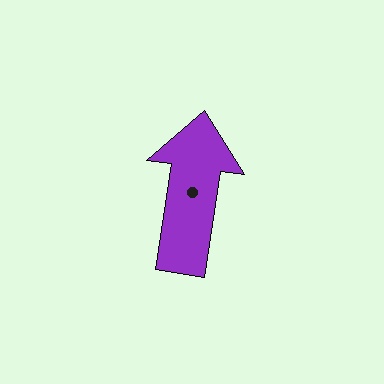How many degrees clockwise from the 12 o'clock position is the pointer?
Approximately 8 degrees.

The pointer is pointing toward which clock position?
Roughly 12 o'clock.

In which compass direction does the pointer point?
North.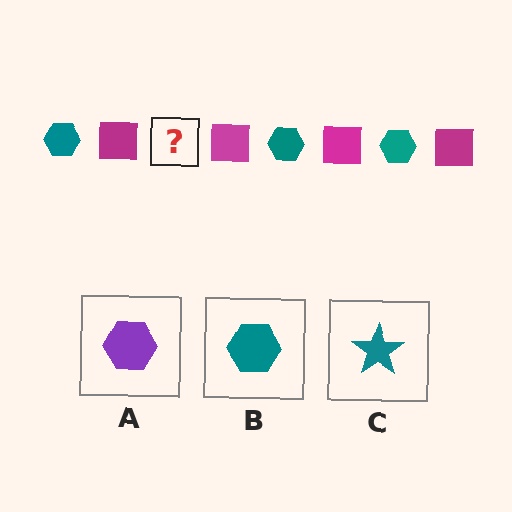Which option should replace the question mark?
Option B.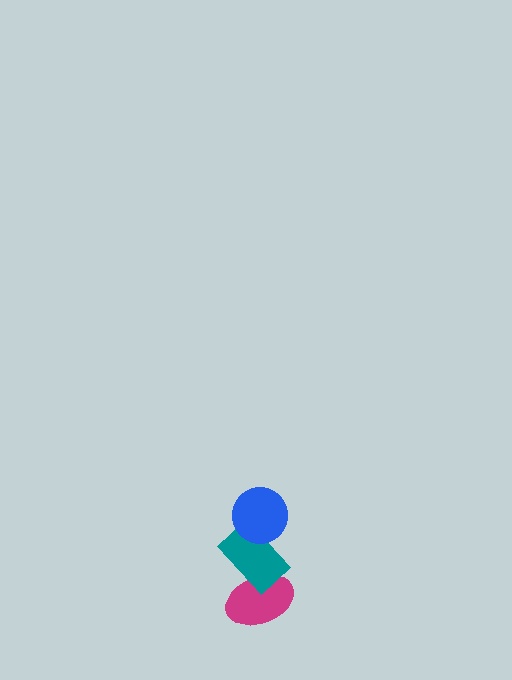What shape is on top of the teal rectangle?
The blue circle is on top of the teal rectangle.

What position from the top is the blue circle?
The blue circle is 1st from the top.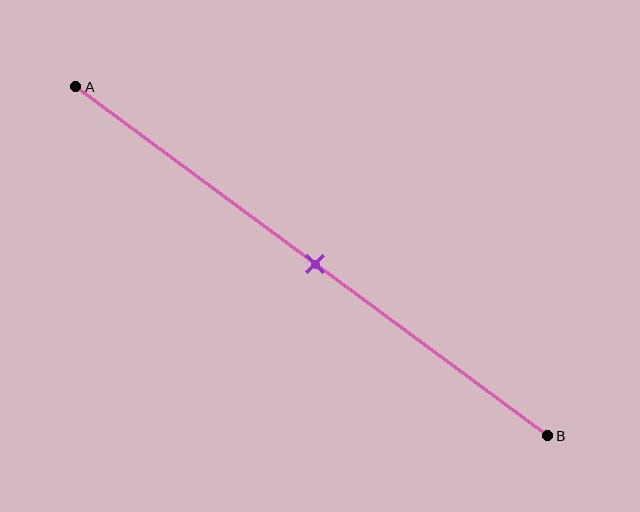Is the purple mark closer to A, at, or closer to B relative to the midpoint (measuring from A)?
The purple mark is approximately at the midpoint of segment AB.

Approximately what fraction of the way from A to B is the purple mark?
The purple mark is approximately 50% of the way from A to B.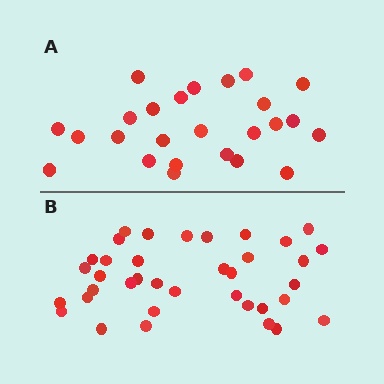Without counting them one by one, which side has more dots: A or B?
Region B (the bottom region) has more dots.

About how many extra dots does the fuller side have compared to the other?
Region B has roughly 12 or so more dots than region A.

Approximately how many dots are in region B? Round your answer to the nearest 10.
About 40 dots. (The exact count is 37, which rounds to 40.)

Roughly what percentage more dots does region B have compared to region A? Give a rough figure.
About 50% more.